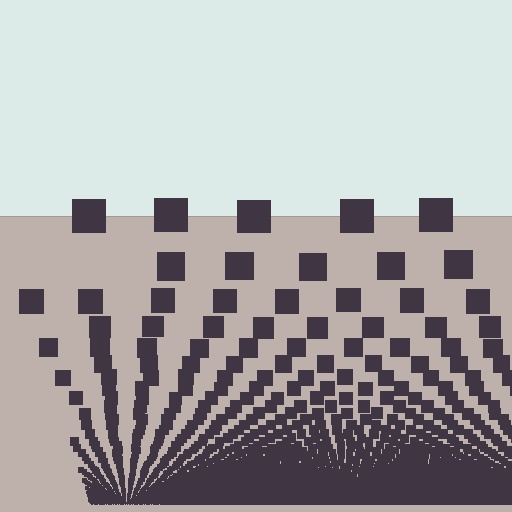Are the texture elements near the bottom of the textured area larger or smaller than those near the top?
Smaller. The gradient is inverted — elements near the bottom are smaller and denser.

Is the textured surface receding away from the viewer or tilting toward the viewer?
The surface appears to tilt toward the viewer. Texture elements get larger and sparser toward the top.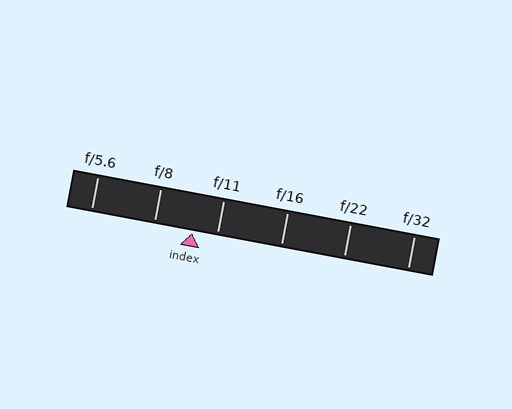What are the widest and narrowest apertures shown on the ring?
The widest aperture shown is f/5.6 and the narrowest is f/32.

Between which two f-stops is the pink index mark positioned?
The index mark is between f/8 and f/11.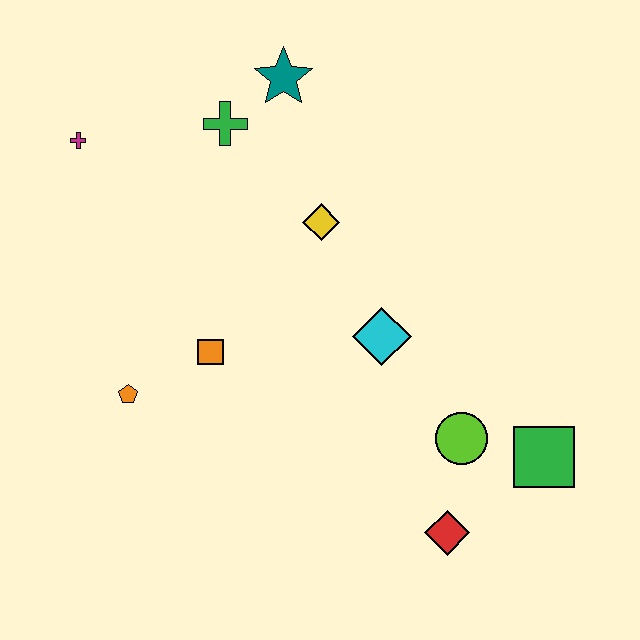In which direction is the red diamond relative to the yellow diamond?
The red diamond is below the yellow diamond.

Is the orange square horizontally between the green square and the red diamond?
No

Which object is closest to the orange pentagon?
The orange square is closest to the orange pentagon.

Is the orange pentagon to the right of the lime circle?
No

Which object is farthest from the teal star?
The red diamond is farthest from the teal star.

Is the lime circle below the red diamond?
No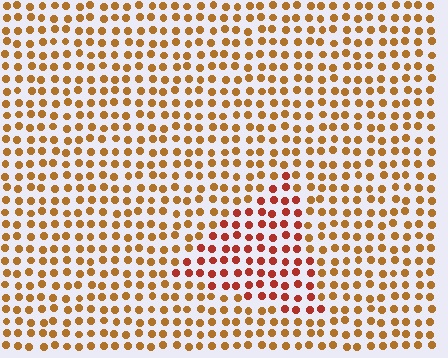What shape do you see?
I see a triangle.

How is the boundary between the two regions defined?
The boundary is defined purely by a slight shift in hue (about 29 degrees). Spacing, size, and orientation are identical on both sides.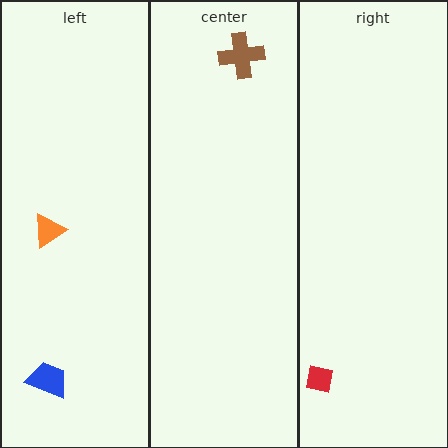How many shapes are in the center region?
1.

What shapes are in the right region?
The red square.